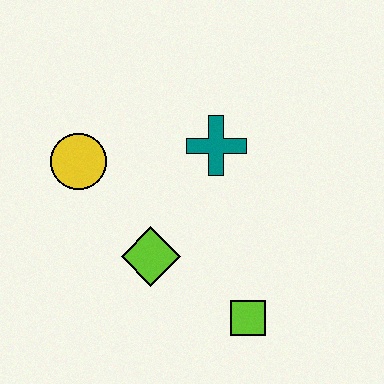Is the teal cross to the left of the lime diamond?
No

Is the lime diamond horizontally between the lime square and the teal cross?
No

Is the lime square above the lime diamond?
No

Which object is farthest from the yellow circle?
The lime square is farthest from the yellow circle.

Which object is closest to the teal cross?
The lime diamond is closest to the teal cross.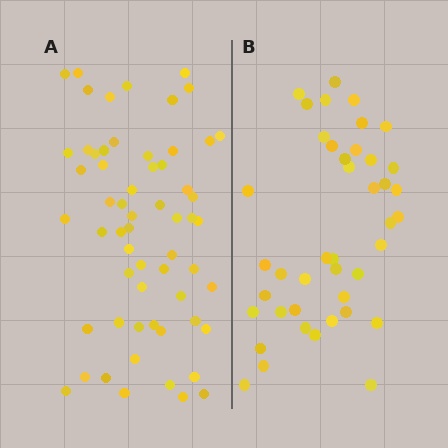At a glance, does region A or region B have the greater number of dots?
Region A (the left region) has more dots.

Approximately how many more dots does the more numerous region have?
Region A has approximately 20 more dots than region B.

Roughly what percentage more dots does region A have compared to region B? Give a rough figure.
About 45% more.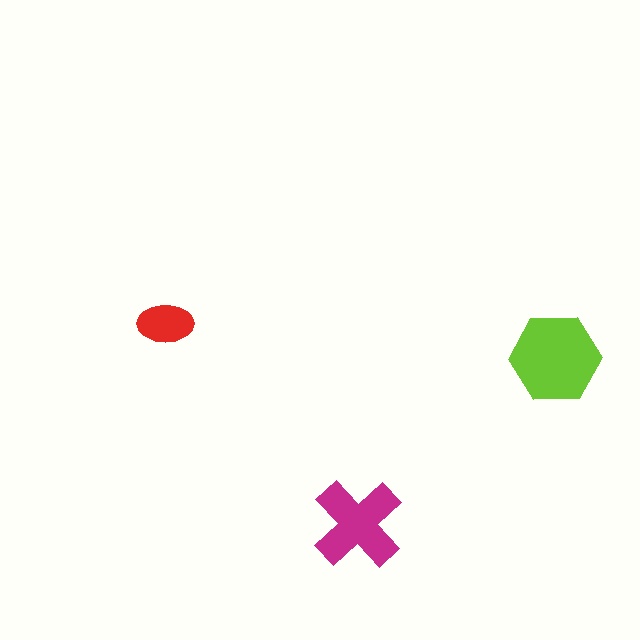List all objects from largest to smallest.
The lime hexagon, the magenta cross, the red ellipse.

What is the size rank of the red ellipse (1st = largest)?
3rd.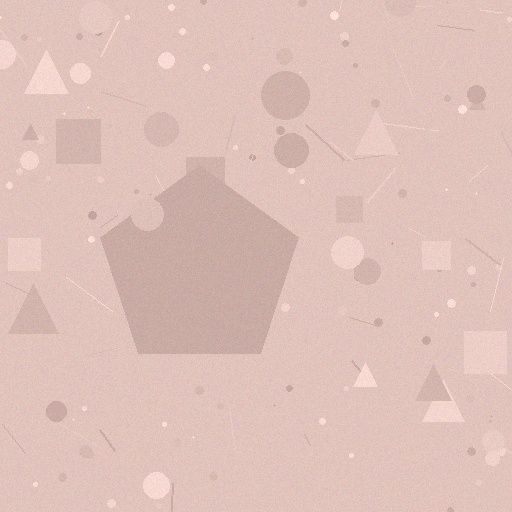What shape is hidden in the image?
A pentagon is hidden in the image.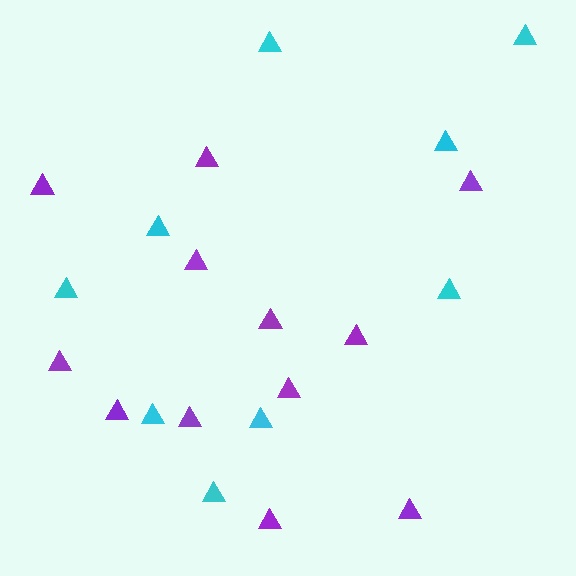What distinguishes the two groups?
There are 2 groups: one group of cyan triangles (9) and one group of purple triangles (12).